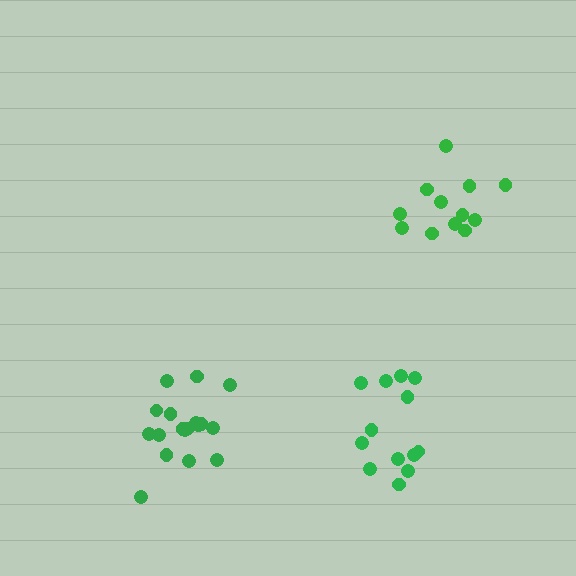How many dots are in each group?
Group 1: 12 dots, Group 2: 18 dots, Group 3: 13 dots (43 total).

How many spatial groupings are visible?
There are 3 spatial groupings.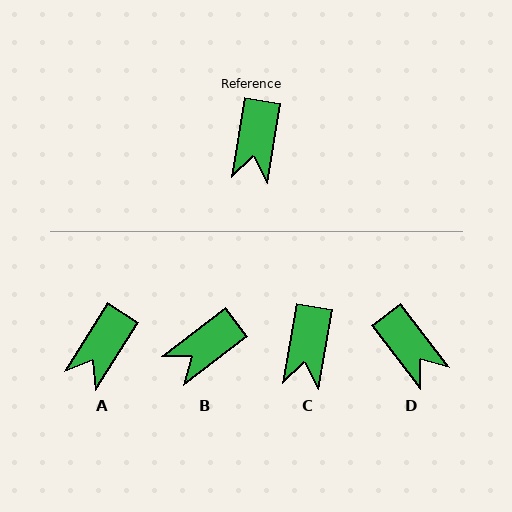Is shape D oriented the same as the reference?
No, it is off by about 47 degrees.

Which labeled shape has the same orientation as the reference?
C.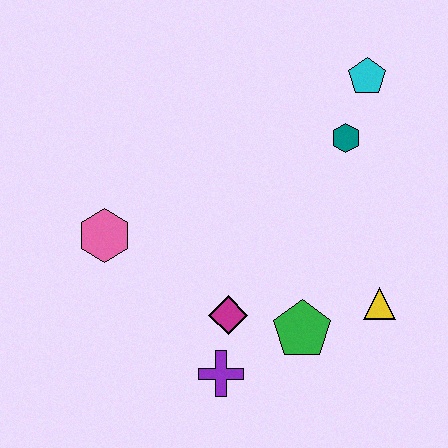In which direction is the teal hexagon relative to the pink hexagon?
The teal hexagon is to the right of the pink hexagon.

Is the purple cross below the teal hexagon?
Yes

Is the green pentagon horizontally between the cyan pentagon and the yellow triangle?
No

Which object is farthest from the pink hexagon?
The cyan pentagon is farthest from the pink hexagon.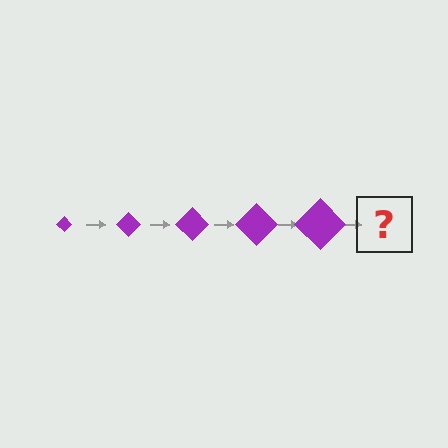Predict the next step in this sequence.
The next step is a purple diamond, larger than the previous one.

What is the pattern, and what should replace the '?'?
The pattern is that the diamond gets progressively larger each step. The '?' should be a purple diamond, larger than the previous one.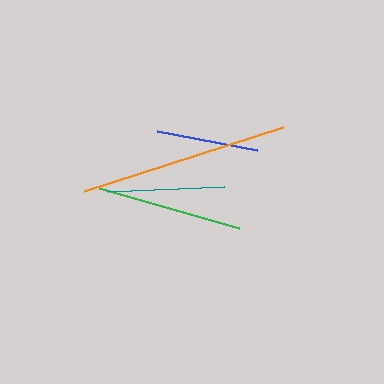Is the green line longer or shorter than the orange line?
The orange line is longer than the green line.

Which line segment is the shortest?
The blue line is the shortest at approximately 101 pixels.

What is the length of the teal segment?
The teal segment is approximately 117 pixels long.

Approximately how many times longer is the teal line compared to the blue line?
The teal line is approximately 1.2 times the length of the blue line.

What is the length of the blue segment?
The blue segment is approximately 101 pixels long.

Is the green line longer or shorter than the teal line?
The green line is longer than the teal line.